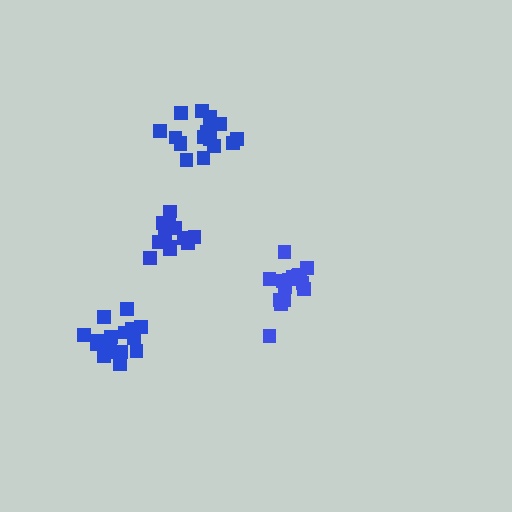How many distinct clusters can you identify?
There are 4 distinct clusters.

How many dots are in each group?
Group 1: 16 dots, Group 2: 17 dots, Group 3: 17 dots, Group 4: 13 dots (63 total).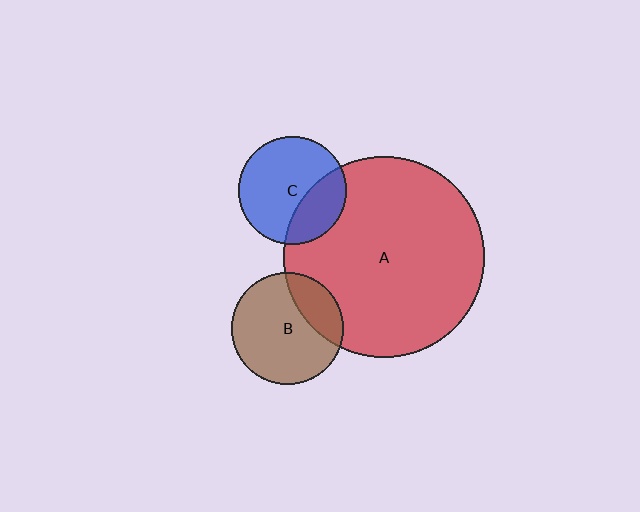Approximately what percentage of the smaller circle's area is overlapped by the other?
Approximately 30%.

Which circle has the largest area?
Circle A (red).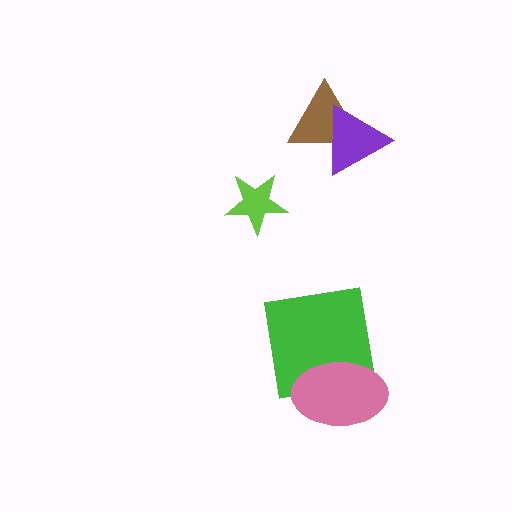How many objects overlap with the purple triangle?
1 object overlaps with the purple triangle.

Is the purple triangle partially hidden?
No, no other shape covers it.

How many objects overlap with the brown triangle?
1 object overlaps with the brown triangle.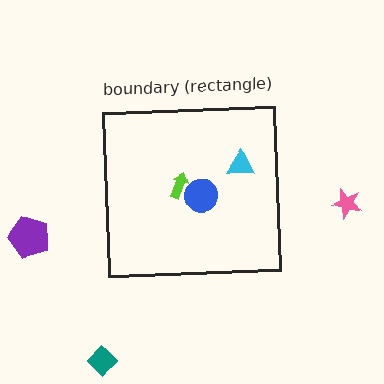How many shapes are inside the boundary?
3 inside, 3 outside.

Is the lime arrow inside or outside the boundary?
Inside.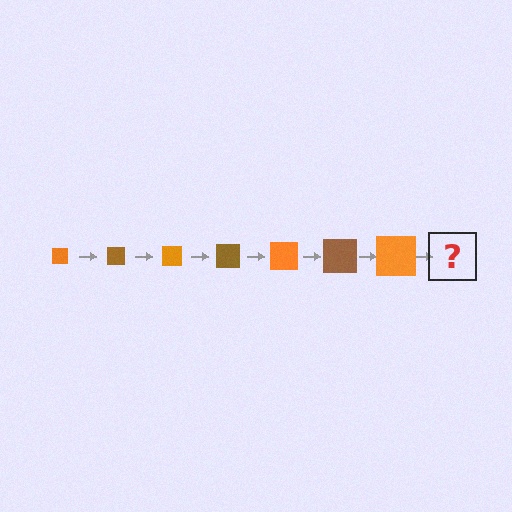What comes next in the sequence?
The next element should be a brown square, larger than the previous one.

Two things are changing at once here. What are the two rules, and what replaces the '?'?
The two rules are that the square grows larger each step and the color cycles through orange and brown. The '?' should be a brown square, larger than the previous one.